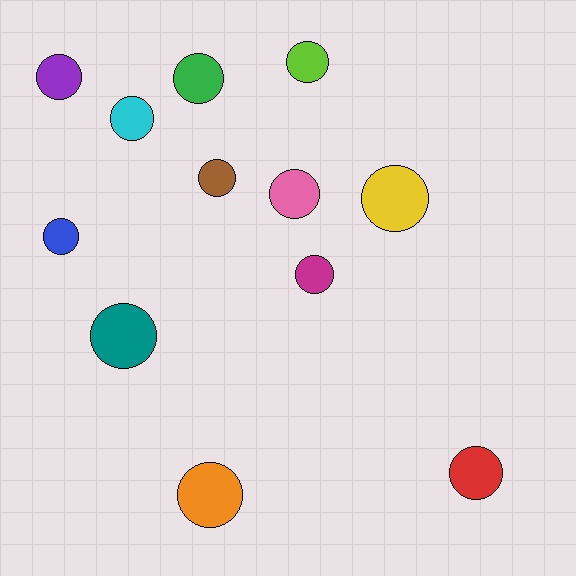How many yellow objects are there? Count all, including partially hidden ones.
There is 1 yellow object.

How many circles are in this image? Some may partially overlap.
There are 12 circles.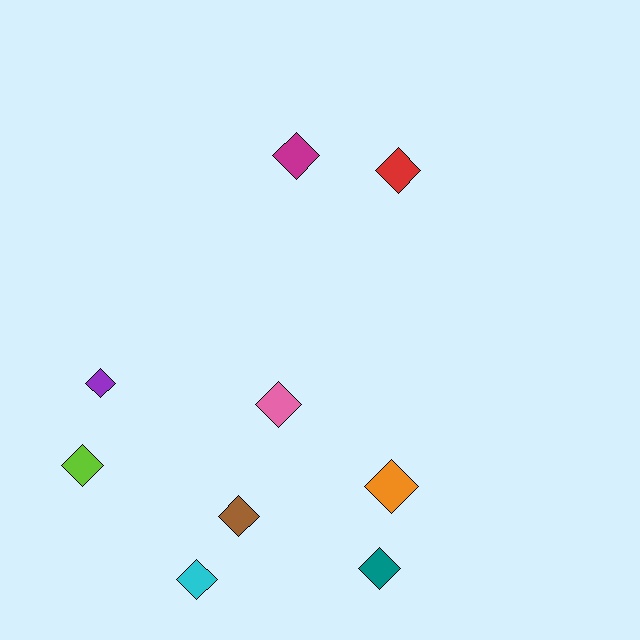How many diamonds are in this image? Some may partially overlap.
There are 9 diamonds.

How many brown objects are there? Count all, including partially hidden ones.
There is 1 brown object.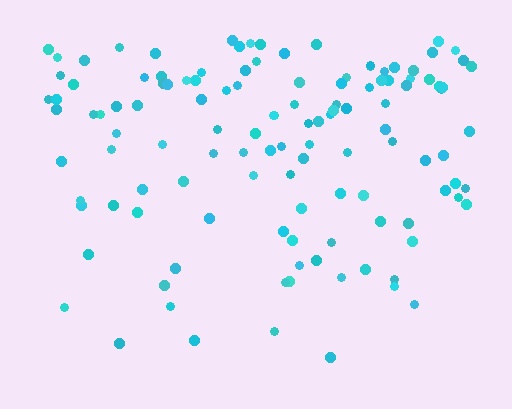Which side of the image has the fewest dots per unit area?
The bottom.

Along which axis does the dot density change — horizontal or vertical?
Vertical.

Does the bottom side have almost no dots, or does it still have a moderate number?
Still a moderate number, just noticeably fewer than the top.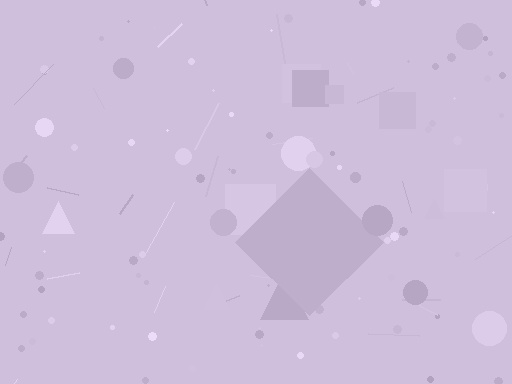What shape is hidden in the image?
A diamond is hidden in the image.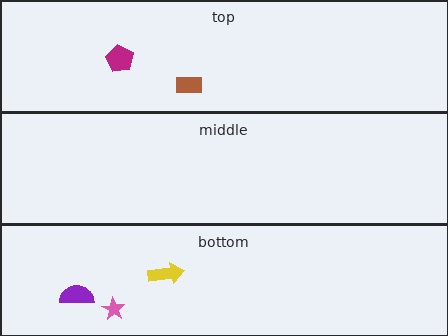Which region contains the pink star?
The bottom region.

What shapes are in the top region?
The magenta pentagon, the brown rectangle.